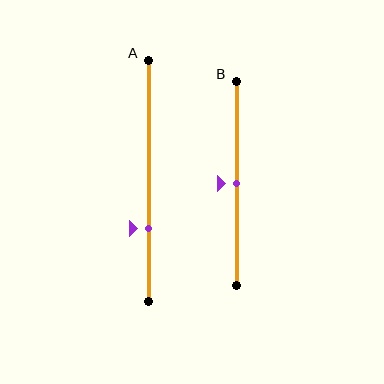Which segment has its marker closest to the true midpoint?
Segment B has its marker closest to the true midpoint.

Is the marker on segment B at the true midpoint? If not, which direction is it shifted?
Yes, the marker on segment B is at the true midpoint.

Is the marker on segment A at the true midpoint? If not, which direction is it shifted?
No, the marker on segment A is shifted downward by about 20% of the segment length.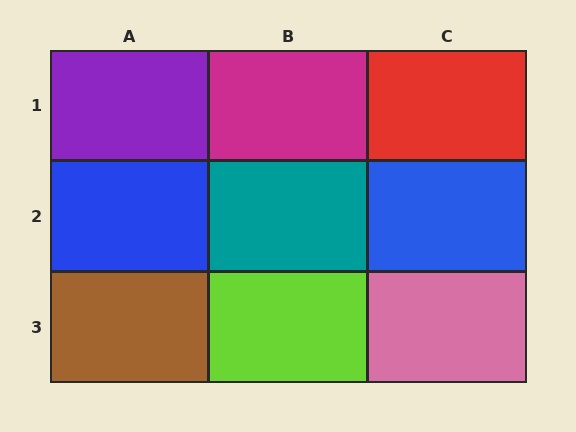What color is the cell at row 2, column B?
Teal.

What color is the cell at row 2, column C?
Blue.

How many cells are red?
1 cell is red.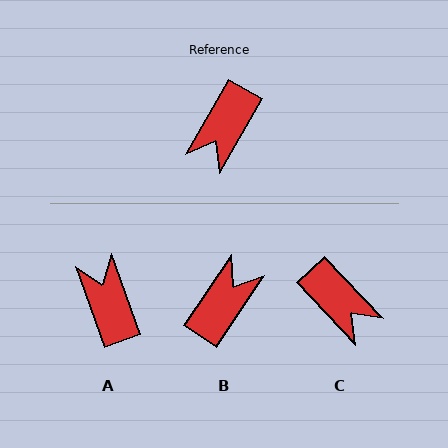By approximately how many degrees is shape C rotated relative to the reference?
Approximately 73 degrees counter-clockwise.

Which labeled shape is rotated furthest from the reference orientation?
B, about 176 degrees away.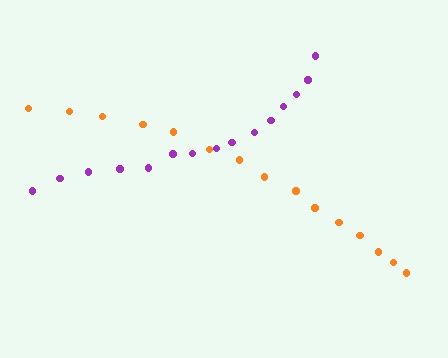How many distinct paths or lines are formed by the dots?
There are 2 distinct paths.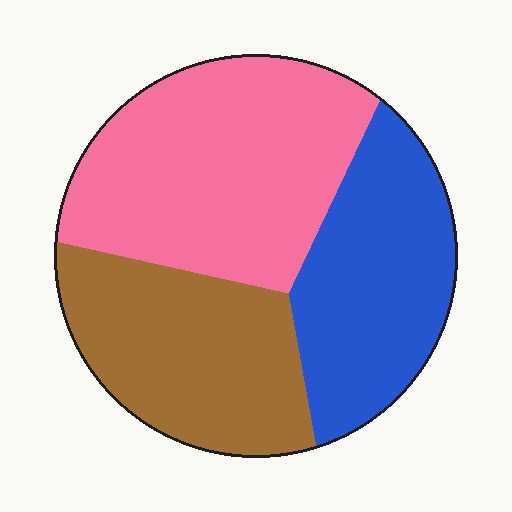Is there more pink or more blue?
Pink.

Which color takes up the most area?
Pink, at roughly 40%.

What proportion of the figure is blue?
Blue covers about 30% of the figure.